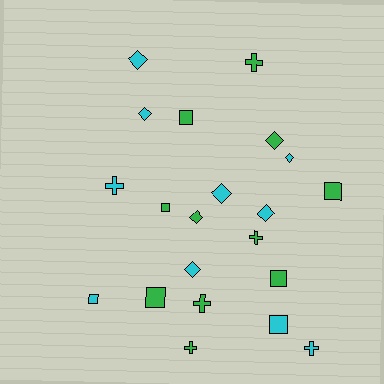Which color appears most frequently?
Green, with 11 objects.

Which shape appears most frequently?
Diamond, with 8 objects.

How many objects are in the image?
There are 21 objects.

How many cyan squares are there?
There are 2 cyan squares.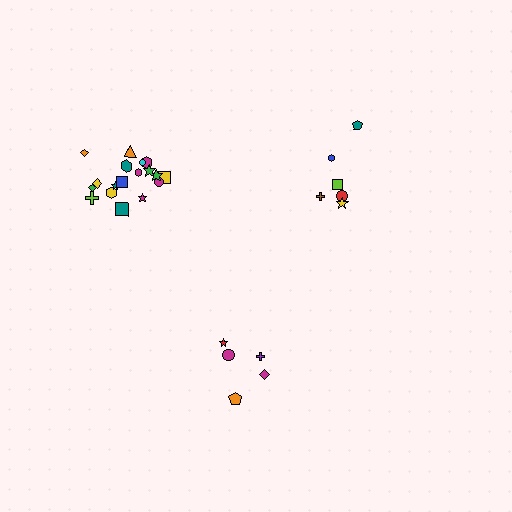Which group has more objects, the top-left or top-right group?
The top-left group.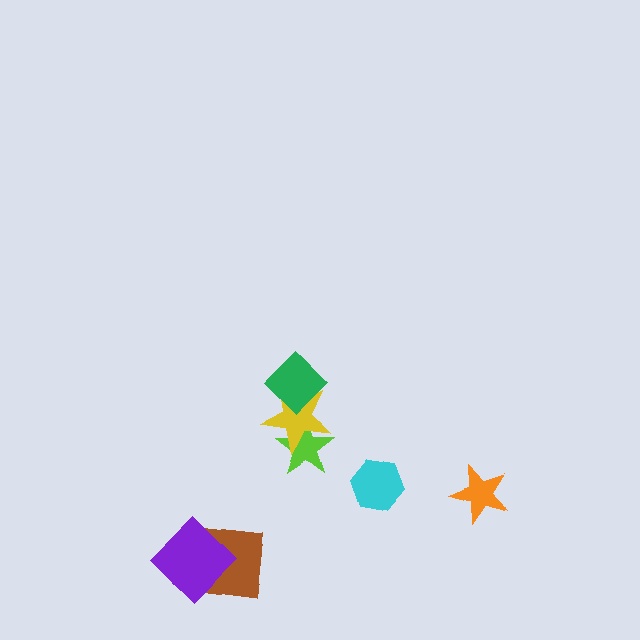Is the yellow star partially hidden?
Yes, it is partially covered by another shape.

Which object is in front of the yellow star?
The green diamond is in front of the yellow star.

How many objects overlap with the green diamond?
1 object overlaps with the green diamond.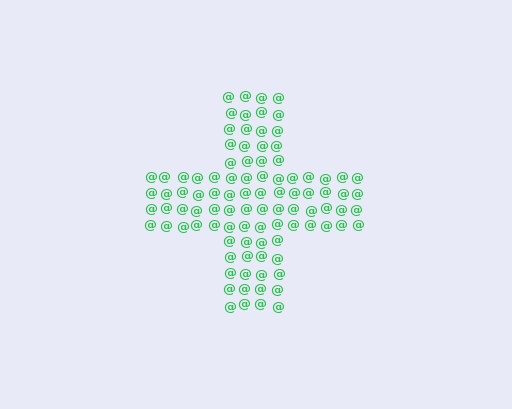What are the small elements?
The small elements are at signs.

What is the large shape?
The large shape is a cross.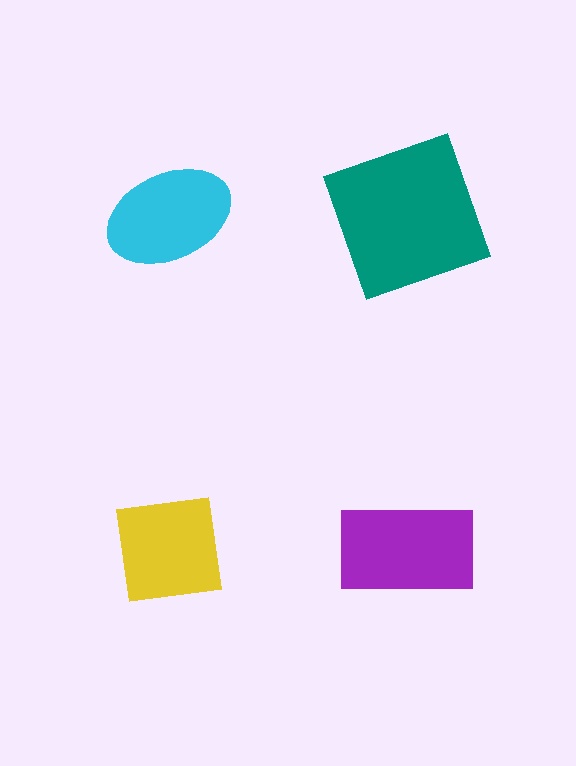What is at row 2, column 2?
A purple rectangle.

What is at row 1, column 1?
A cyan ellipse.